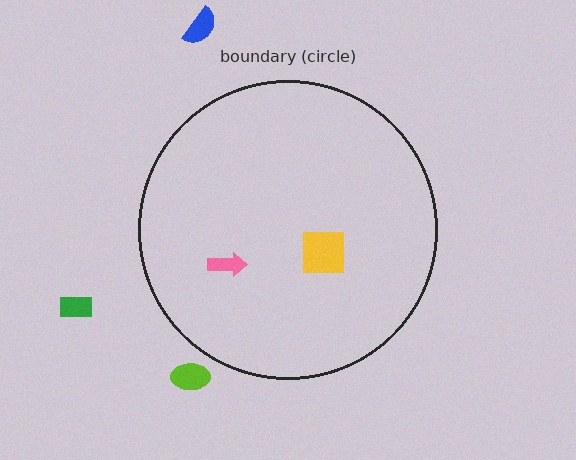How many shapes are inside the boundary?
2 inside, 3 outside.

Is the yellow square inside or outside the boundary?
Inside.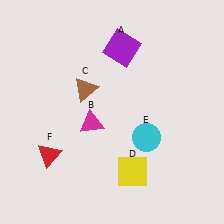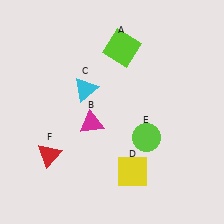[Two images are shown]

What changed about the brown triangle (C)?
In Image 1, C is brown. In Image 2, it changed to cyan.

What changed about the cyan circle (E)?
In Image 1, E is cyan. In Image 2, it changed to lime.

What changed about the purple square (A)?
In Image 1, A is purple. In Image 2, it changed to lime.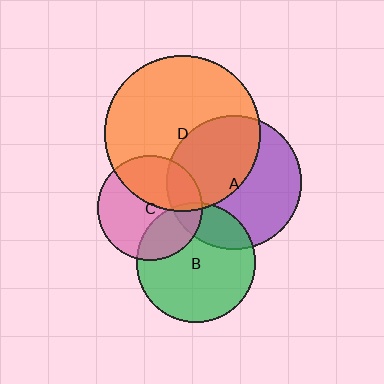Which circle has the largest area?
Circle D (orange).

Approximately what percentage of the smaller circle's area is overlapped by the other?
Approximately 5%.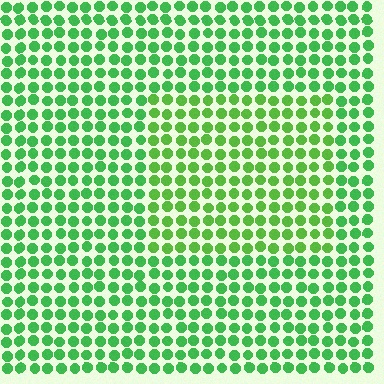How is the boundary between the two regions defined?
The boundary is defined purely by a slight shift in hue (about 21 degrees). Spacing, size, and orientation are identical on both sides.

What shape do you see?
I see a rectangle.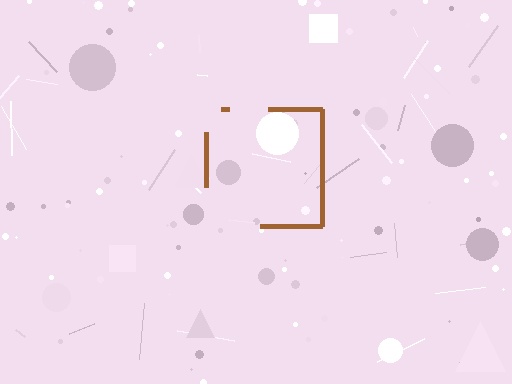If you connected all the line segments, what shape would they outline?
They would outline a square.